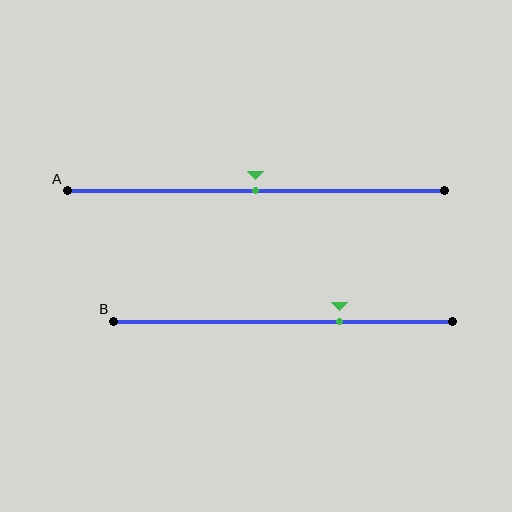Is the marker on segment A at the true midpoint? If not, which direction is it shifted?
Yes, the marker on segment A is at the true midpoint.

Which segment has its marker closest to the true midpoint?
Segment A has its marker closest to the true midpoint.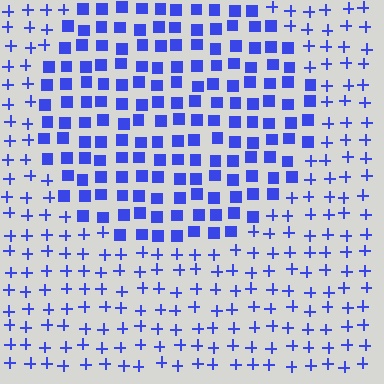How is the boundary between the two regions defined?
The boundary is defined by a change in element shape: squares inside vs. plus signs outside. All elements share the same color and spacing.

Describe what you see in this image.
The image is filled with small blue elements arranged in a uniform grid. A circle-shaped region contains squares, while the surrounding area contains plus signs. The boundary is defined purely by the change in element shape.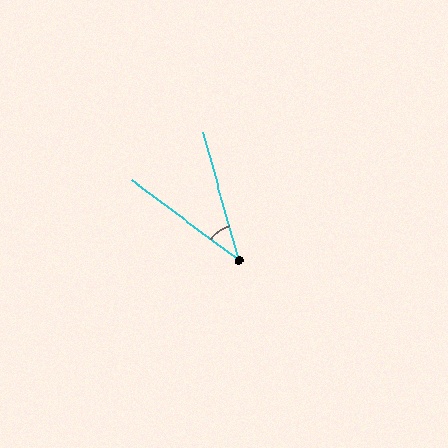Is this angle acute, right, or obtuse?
It is acute.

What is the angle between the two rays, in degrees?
Approximately 38 degrees.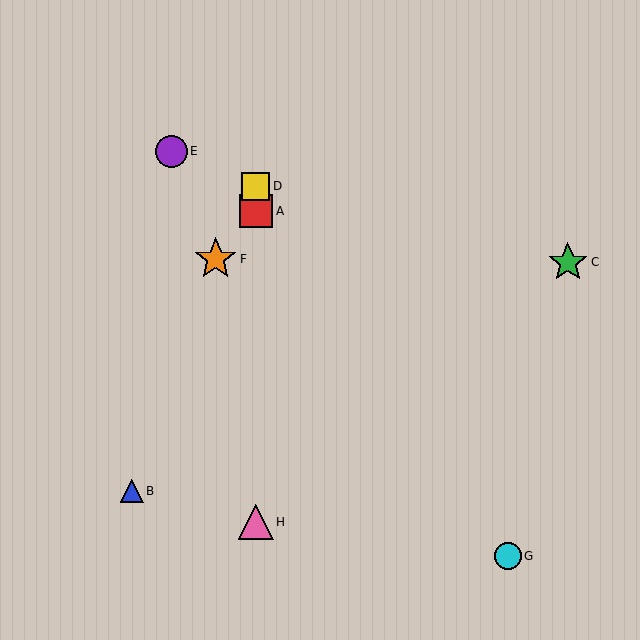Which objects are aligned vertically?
Objects A, D, H are aligned vertically.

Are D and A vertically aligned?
Yes, both are at x≈256.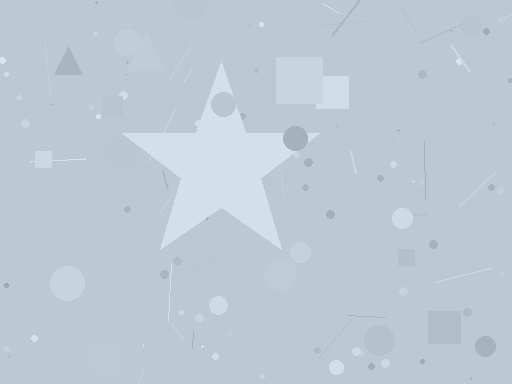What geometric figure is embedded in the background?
A star is embedded in the background.